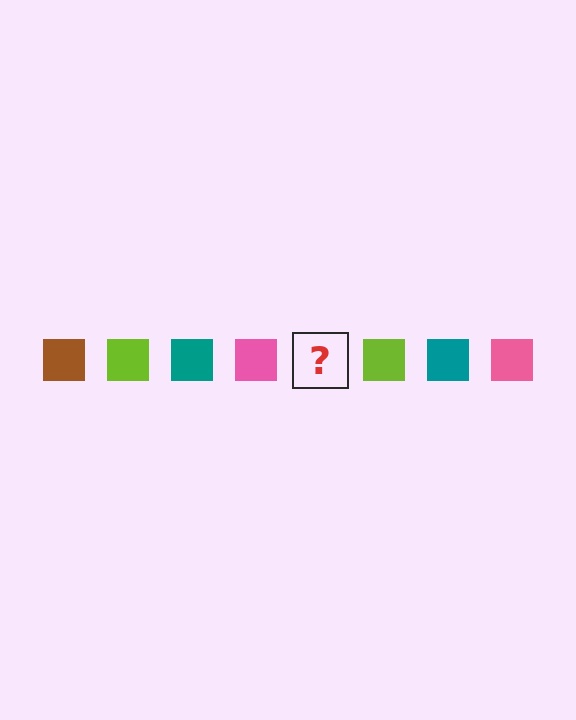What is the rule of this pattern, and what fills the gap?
The rule is that the pattern cycles through brown, lime, teal, pink squares. The gap should be filled with a brown square.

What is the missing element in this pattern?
The missing element is a brown square.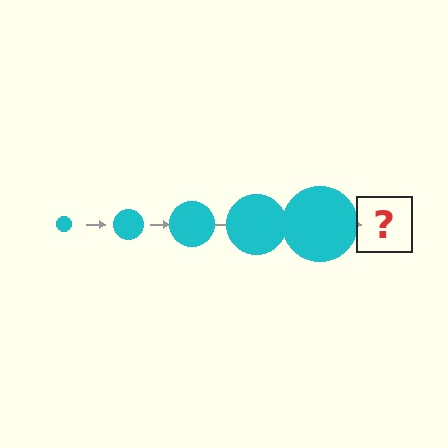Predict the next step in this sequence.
The next step is a cyan circle, larger than the previous one.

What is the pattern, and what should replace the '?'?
The pattern is that the circle gets progressively larger each step. The '?' should be a cyan circle, larger than the previous one.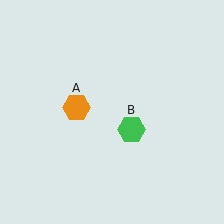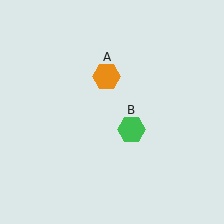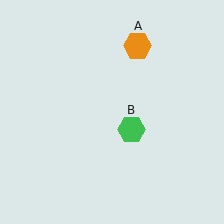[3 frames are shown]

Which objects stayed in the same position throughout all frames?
Green hexagon (object B) remained stationary.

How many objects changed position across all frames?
1 object changed position: orange hexagon (object A).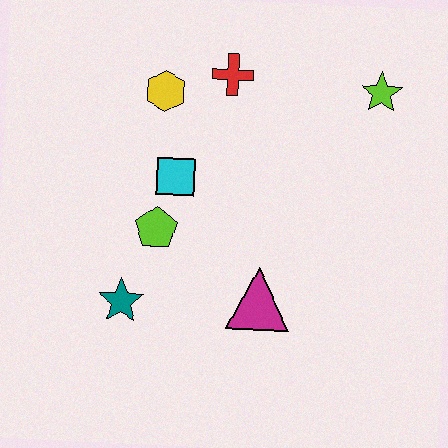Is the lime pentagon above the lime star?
No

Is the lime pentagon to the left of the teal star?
No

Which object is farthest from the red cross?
The teal star is farthest from the red cross.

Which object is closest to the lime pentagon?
The cyan square is closest to the lime pentagon.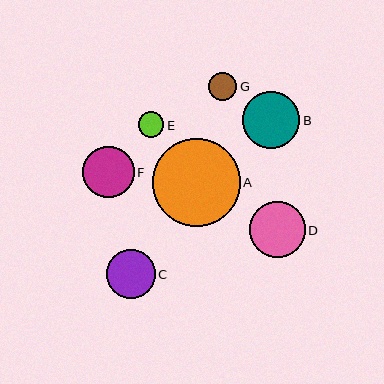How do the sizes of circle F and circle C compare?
Circle F and circle C are approximately the same size.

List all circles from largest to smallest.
From largest to smallest: A, B, D, F, C, G, E.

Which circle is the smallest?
Circle E is the smallest with a size of approximately 26 pixels.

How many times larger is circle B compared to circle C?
Circle B is approximately 1.2 times the size of circle C.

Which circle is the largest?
Circle A is the largest with a size of approximately 88 pixels.